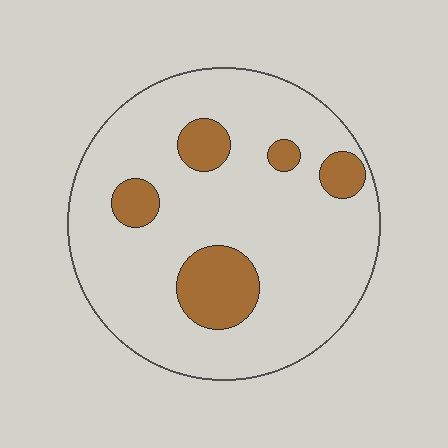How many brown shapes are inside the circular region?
5.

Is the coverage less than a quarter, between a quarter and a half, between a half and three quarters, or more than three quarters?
Less than a quarter.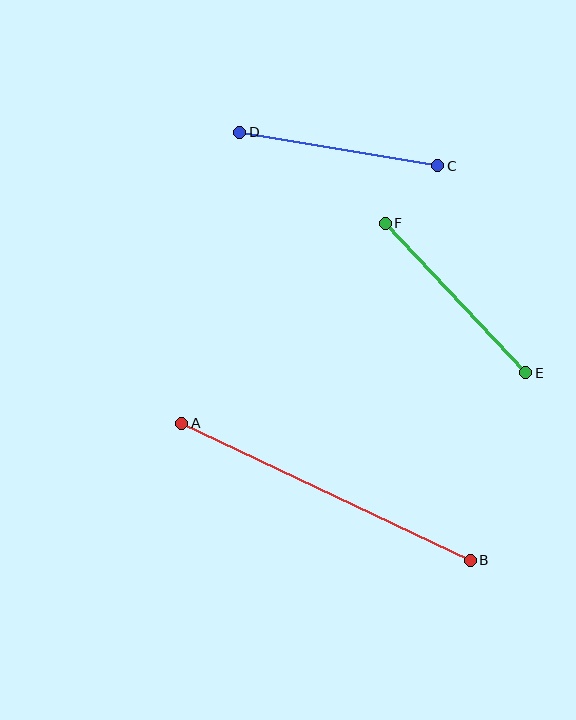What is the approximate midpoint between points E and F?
The midpoint is at approximately (455, 298) pixels.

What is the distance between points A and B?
The distance is approximately 320 pixels.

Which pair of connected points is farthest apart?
Points A and B are farthest apart.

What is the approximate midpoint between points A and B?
The midpoint is at approximately (326, 492) pixels.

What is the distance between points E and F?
The distance is approximately 205 pixels.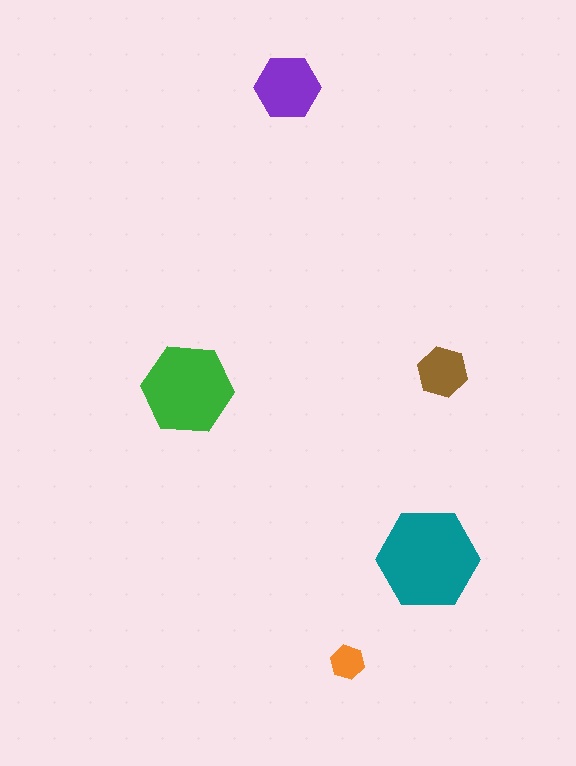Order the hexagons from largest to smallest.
the teal one, the green one, the purple one, the brown one, the orange one.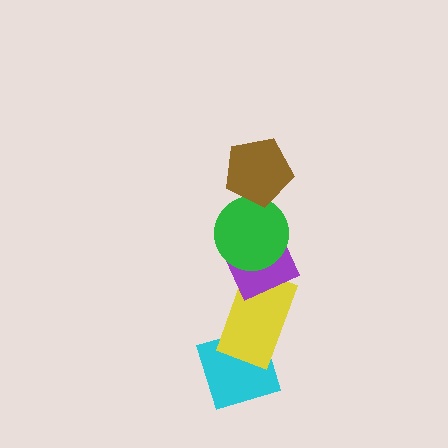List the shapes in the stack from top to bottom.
From top to bottom: the brown pentagon, the green circle, the purple diamond, the yellow rectangle, the cyan diamond.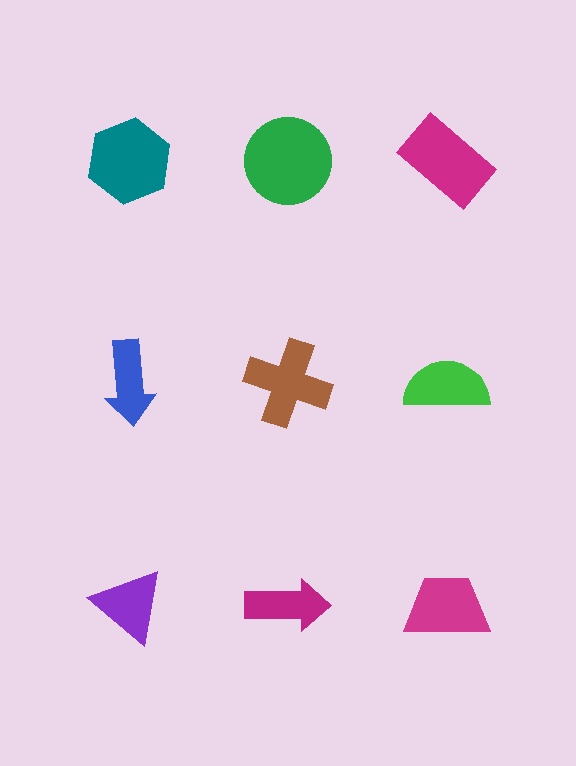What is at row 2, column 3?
A green semicircle.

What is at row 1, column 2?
A green circle.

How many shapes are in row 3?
3 shapes.